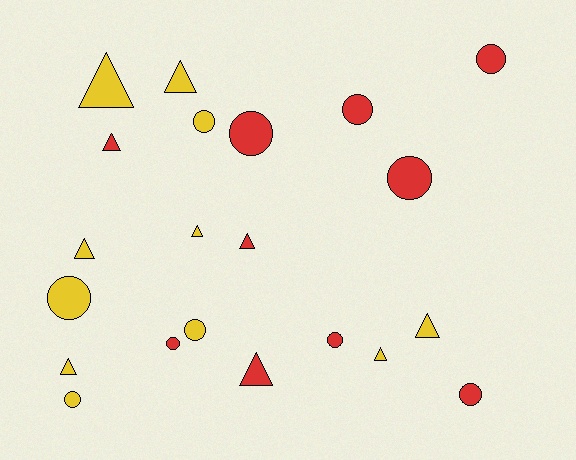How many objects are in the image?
There are 21 objects.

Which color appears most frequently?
Yellow, with 11 objects.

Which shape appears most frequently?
Circle, with 11 objects.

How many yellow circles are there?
There are 4 yellow circles.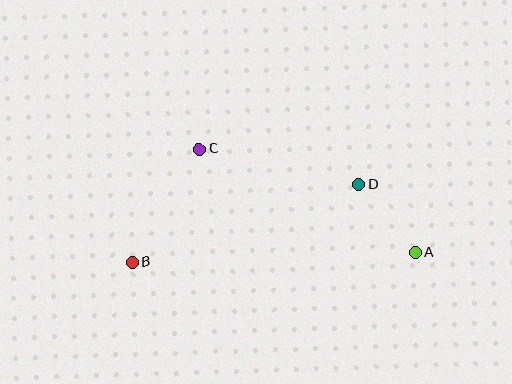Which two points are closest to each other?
Points A and D are closest to each other.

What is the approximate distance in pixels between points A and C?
The distance between A and C is approximately 239 pixels.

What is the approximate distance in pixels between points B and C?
The distance between B and C is approximately 132 pixels.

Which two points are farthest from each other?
Points A and B are farthest from each other.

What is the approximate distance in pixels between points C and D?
The distance between C and D is approximately 163 pixels.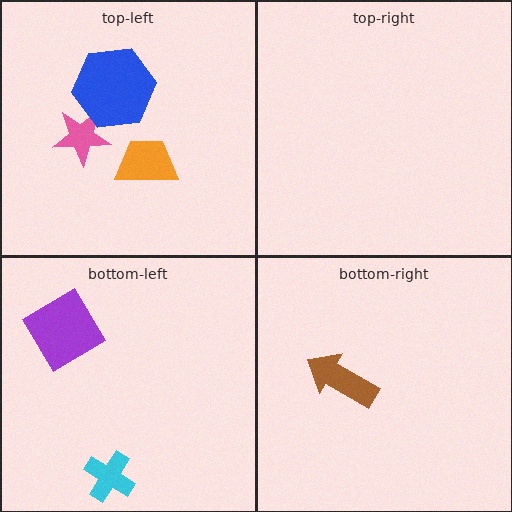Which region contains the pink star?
The top-left region.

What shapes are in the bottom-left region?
The purple diamond, the cyan cross.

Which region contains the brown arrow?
The bottom-right region.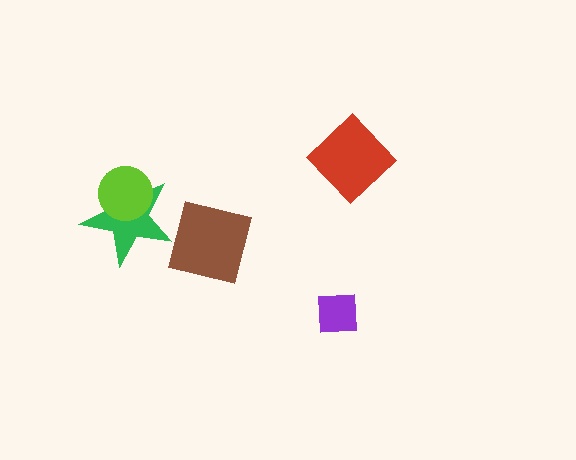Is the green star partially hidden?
Yes, it is partially covered by another shape.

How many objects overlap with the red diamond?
0 objects overlap with the red diamond.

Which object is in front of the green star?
The lime circle is in front of the green star.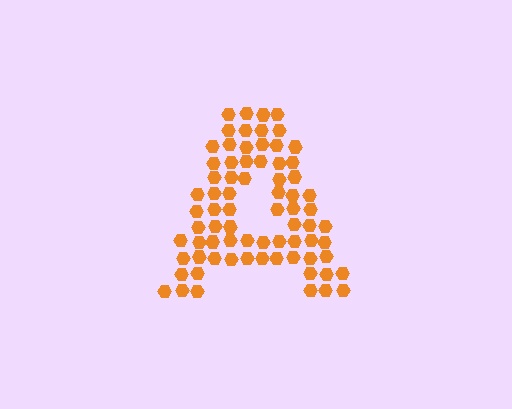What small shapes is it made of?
It is made of small hexagons.